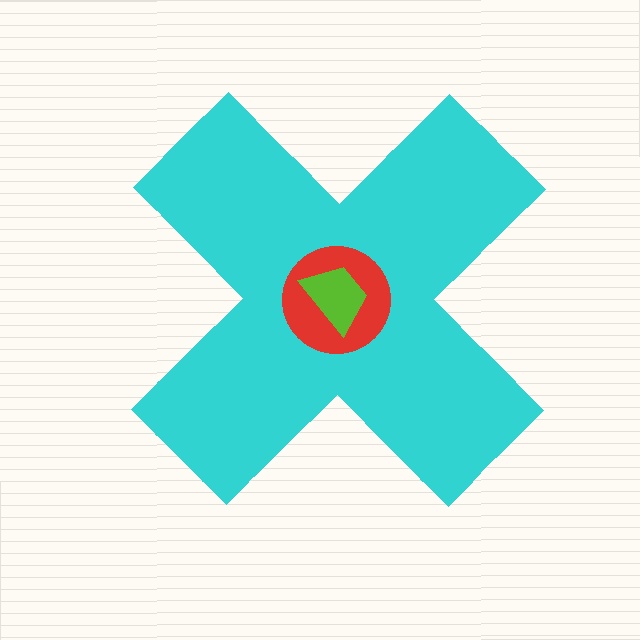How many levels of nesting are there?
3.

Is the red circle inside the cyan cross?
Yes.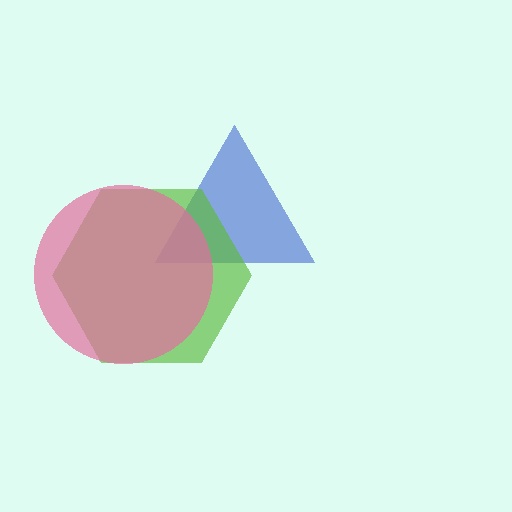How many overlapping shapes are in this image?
There are 3 overlapping shapes in the image.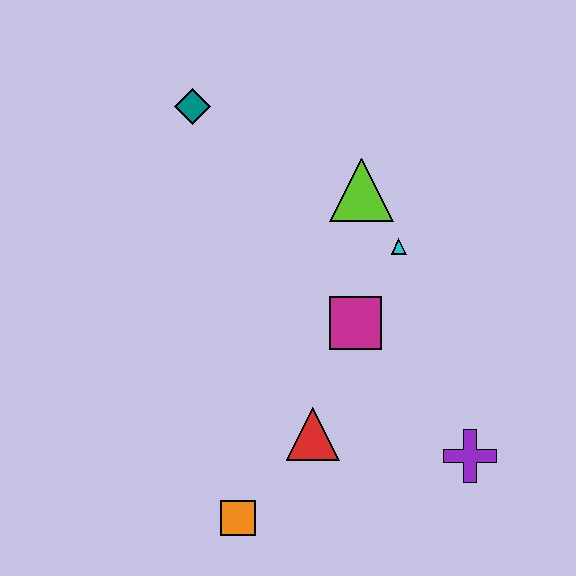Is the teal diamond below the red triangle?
No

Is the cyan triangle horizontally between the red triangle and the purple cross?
Yes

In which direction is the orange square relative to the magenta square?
The orange square is below the magenta square.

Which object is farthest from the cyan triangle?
The orange square is farthest from the cyan triangle.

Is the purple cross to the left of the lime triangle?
No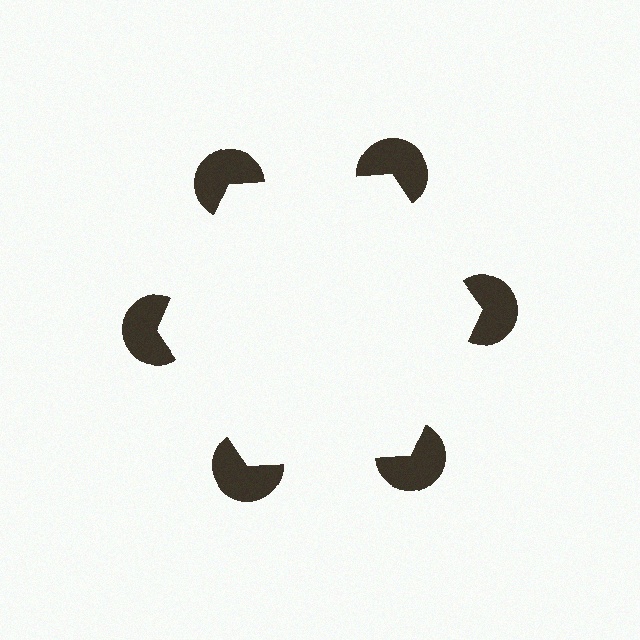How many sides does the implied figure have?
6 sides.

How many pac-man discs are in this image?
There are 6 — one at each vertex of the illusory hexagon.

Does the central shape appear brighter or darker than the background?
It typically appears slightly brighter than the background, even though no actual brightness change is drawn.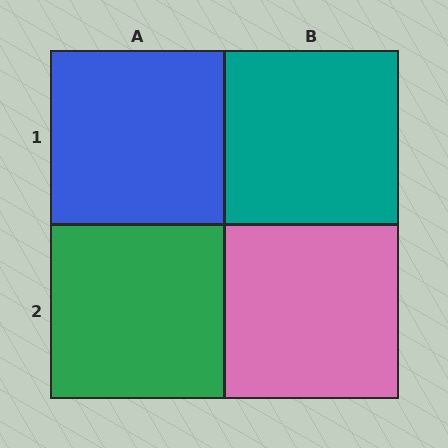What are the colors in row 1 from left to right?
Blue, teal.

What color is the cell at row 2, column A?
Green.